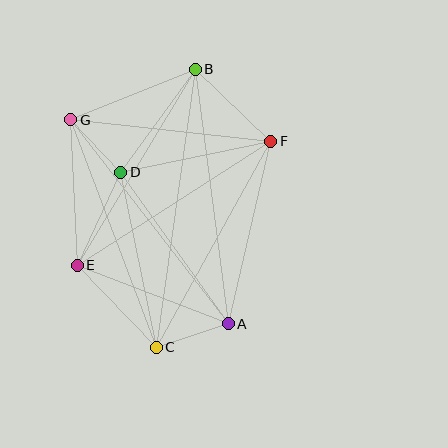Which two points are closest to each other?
Points D and G are closest to each other.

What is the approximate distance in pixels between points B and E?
The distance between B and E is approximately 229 pixels.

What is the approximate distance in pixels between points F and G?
The distance between F and G is approximately 201 pixels.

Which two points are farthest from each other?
Points B and C are farthest from each other.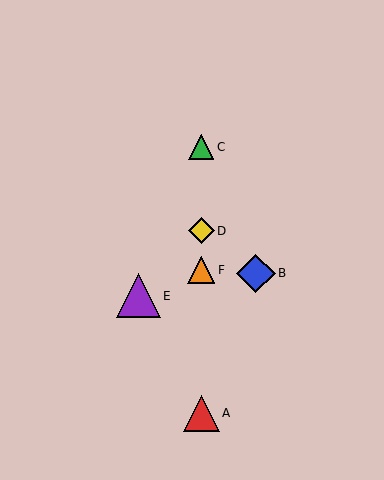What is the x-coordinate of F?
Object F is at x≈201.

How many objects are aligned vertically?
4 objects (A, C, D, F) are aligned vertically.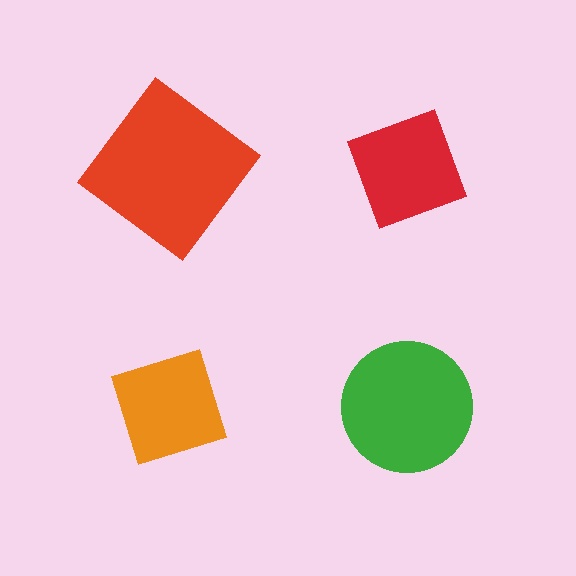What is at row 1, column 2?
A red diamond.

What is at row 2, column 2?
A green circle.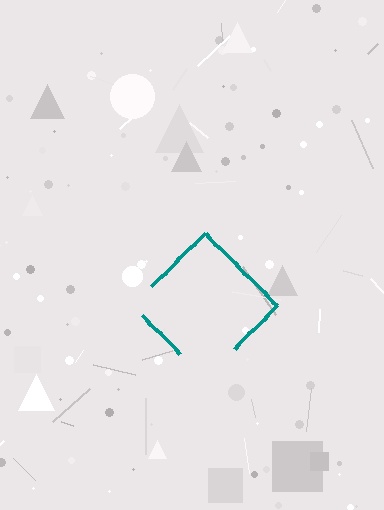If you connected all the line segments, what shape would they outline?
They would outline a diamond.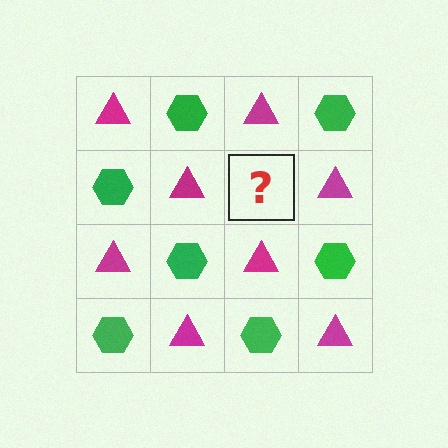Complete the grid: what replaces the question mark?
The question mark should be replaced with a green hexagon.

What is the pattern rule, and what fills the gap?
The rule is that it alternates magenta triangle and green hexagon in a checkerboard pattern. The gap should be filled with a green hexagon.